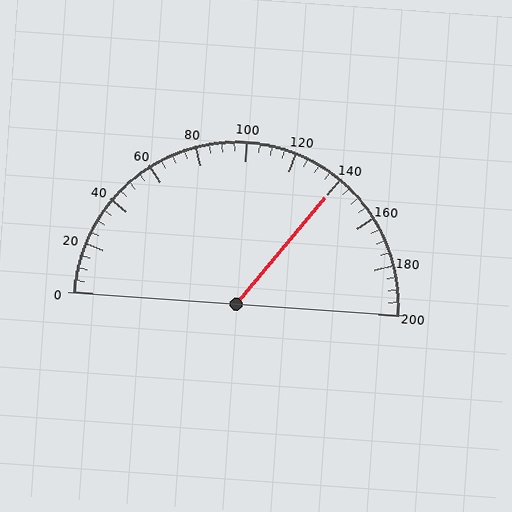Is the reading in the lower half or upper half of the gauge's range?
The reading is in the upper half of the range (0 to 200).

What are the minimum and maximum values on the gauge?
The gauge ranges from 0 to 200.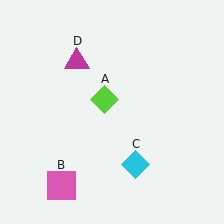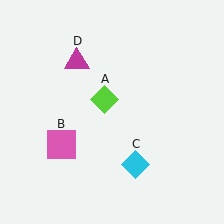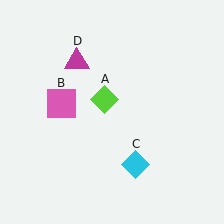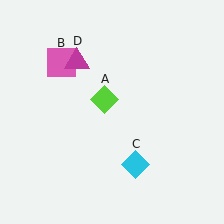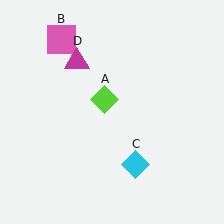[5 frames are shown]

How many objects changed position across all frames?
1 object changed position: pink square (object B).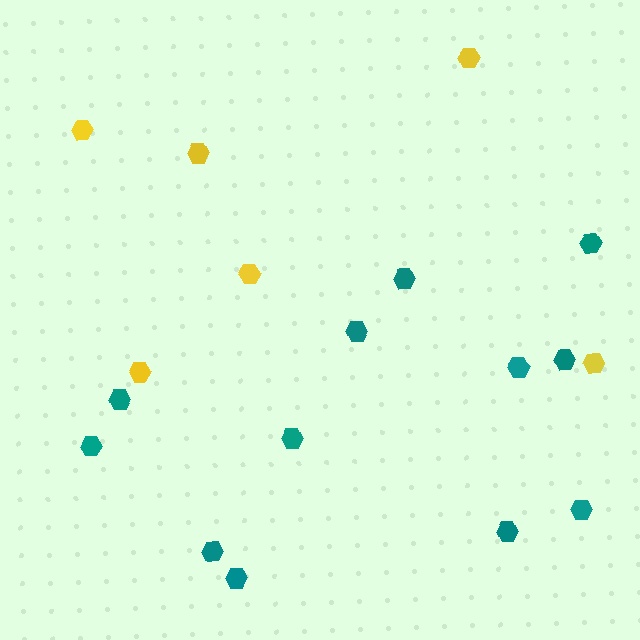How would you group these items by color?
There are 2 groups: one group of teal hexagons (12) and one group of yellow hexagons (6).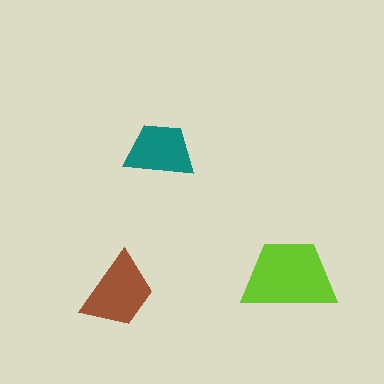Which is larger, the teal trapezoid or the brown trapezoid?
The brown one.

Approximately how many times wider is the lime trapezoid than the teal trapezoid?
About 1.5 times wider.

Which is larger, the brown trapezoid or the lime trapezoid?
The lime one.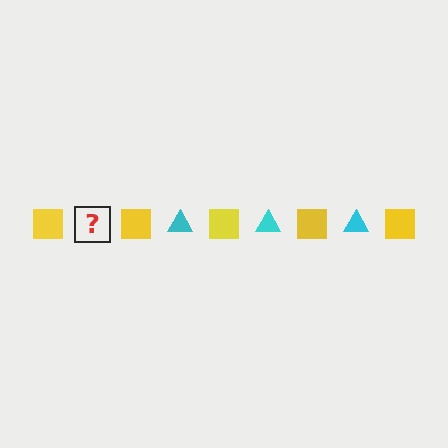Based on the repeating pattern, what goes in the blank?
The blank should be a cyan triangle.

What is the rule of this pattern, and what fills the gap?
The rule is that the pattern alternates between yellow square and cyan triangle. The gap should be filled with a cyan triangle.